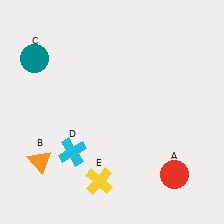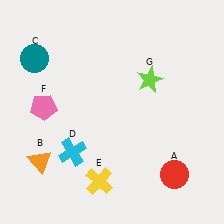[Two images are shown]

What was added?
A pink pentagon (F), a lime star (G) were added in Image 2.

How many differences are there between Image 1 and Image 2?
There are 2 differences between the two images.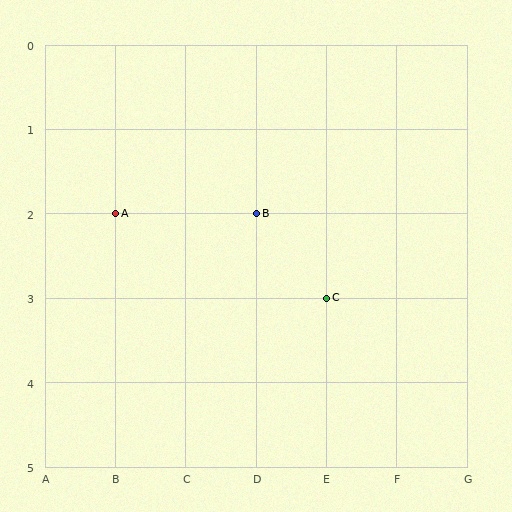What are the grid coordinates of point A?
Point A is at grid coordinates (B, 2).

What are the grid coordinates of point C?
Point C is at grid coordinates (E, 3).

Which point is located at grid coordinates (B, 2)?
Point A is at (B, 2).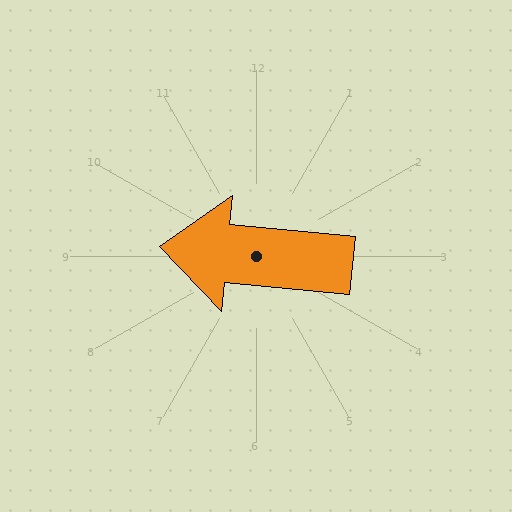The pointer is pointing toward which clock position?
Roughly 9 o'clock.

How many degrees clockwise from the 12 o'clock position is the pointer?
Approximately 276 degrees.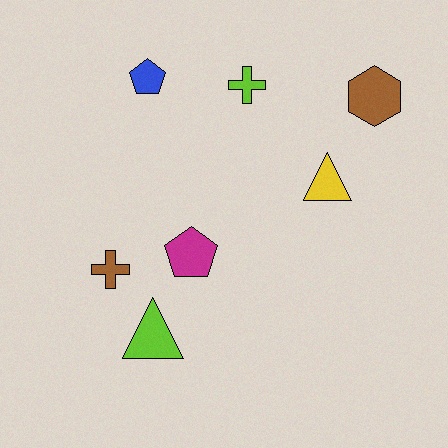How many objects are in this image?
There are 7 objects.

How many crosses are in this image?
There are 2 crosses.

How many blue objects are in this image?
There is 1 blue object.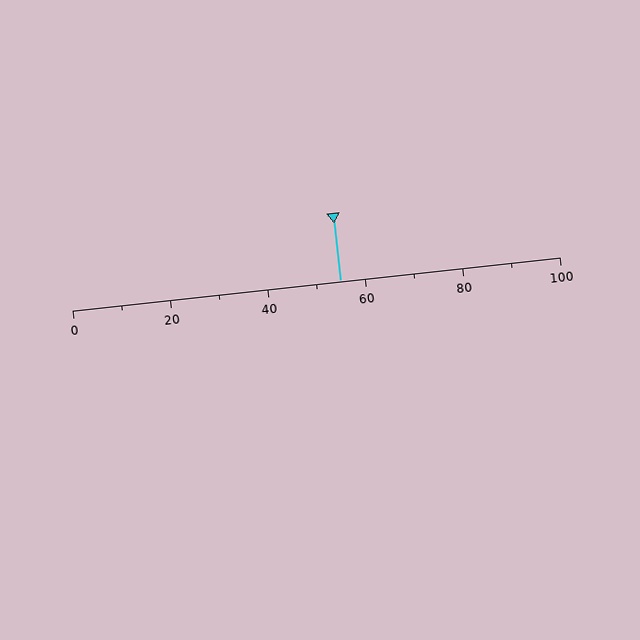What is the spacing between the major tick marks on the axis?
The major ticks are spaced 20 apart.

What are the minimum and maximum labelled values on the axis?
The axis runs from 0 to 100.